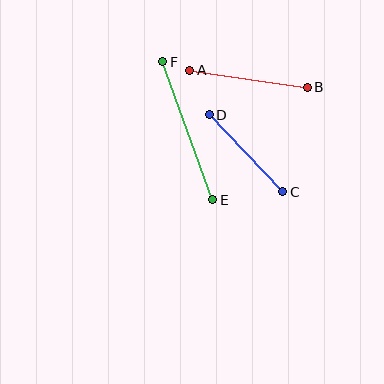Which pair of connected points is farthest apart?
Points E and F are farthest apart.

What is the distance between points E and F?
The distance is approximately 147 pixels.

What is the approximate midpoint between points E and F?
The midpoint is at approximately (188, 131) pixels.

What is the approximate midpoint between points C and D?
The midpoint is at approximately (246, 153) pixels.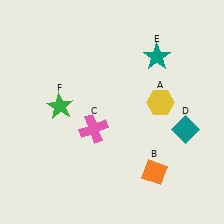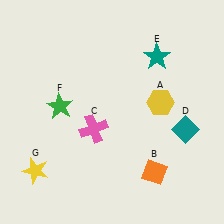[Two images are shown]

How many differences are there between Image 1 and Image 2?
There is 1 difference between the two images.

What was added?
A yellow star (G) was added in Image 2.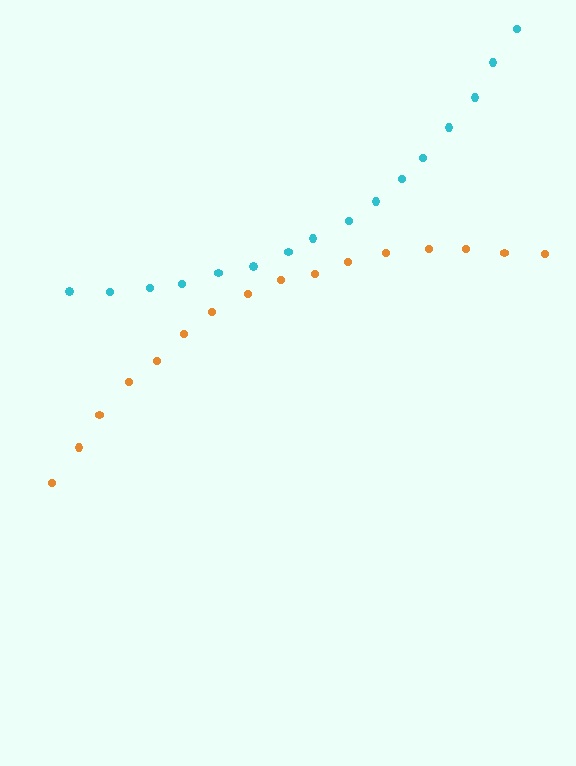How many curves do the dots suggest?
There are 2 distinct paths.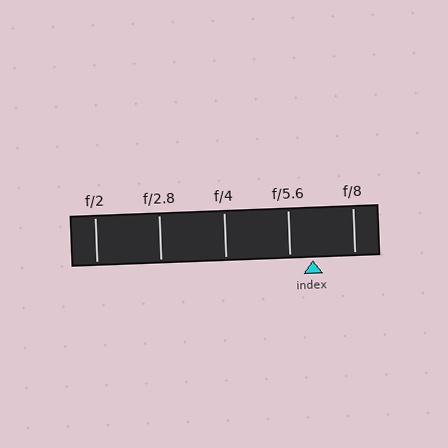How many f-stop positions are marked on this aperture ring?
There are 5 f-stop positions marked.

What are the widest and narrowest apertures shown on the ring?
The widest aperture shown is f/2 and the narrowest is f/8.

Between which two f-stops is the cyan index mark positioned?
The index mark is between f/5.6 and f/8.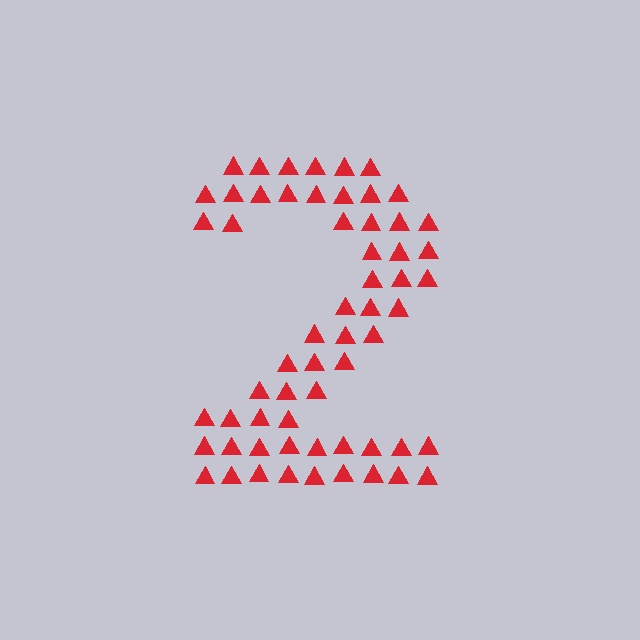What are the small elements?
The small elements are triangles.